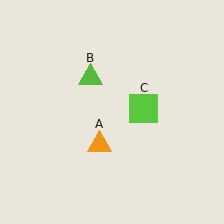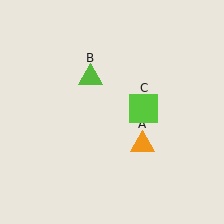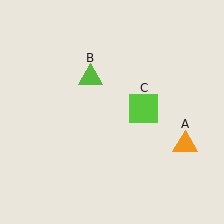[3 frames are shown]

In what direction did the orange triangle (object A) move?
The orange triangle (object A) moved right.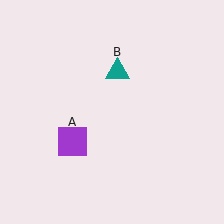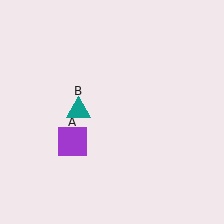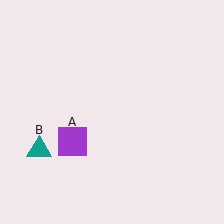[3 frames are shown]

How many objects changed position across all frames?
1 object changed position: teal triangle (object B).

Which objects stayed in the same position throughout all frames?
Purple square (object A) remained stationary.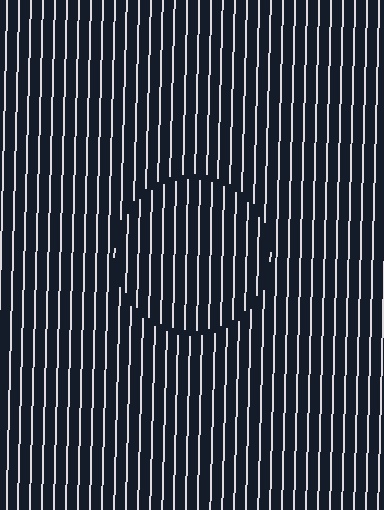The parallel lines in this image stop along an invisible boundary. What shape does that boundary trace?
An illusory circle. The interior of the shape contains the same grating, shifted by half a period — the contour is defined by the phase discontinuity where line-ends from the inner and outer gratings abut.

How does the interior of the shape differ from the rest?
The interior of the shape contains the same grating, shifted by half a period — the contour is defined by the phase discontinuity where line-ends from the inner and outer gratings abut.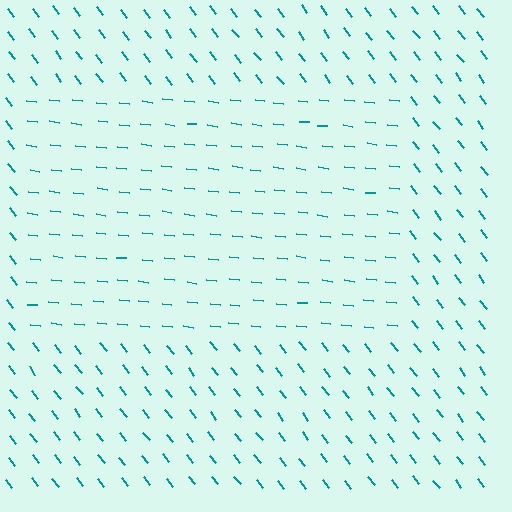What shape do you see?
I see a rectangle.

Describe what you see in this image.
The image is filled with small teal line segments. A rectangle region in the image has lines oriented differently from the surrounding lines, creating a visible texture boundary.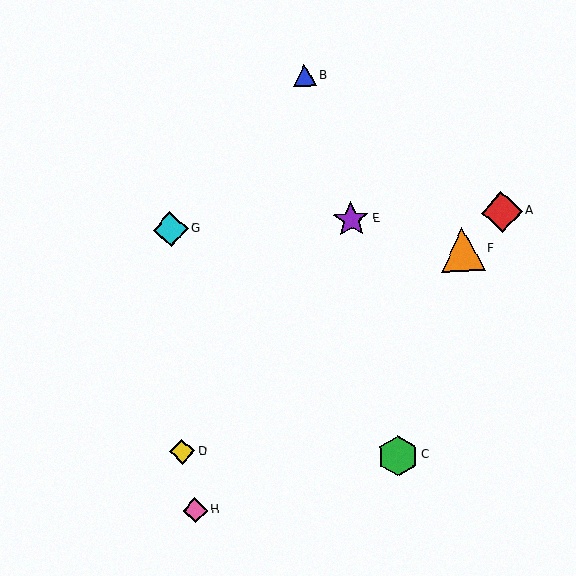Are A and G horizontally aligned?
Yes, both are at y≈212.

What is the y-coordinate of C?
Object C is at y≈456.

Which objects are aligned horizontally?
Objects A, E, G are aligned horizontally.